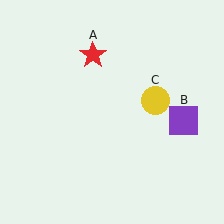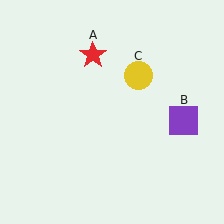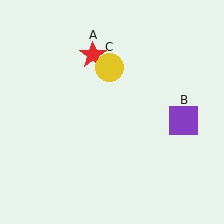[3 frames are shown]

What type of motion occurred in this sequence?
The yellow circle (object C) rotated counterclockwise around the center of the scene.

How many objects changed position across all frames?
1 object changed position: yellow circle (object C).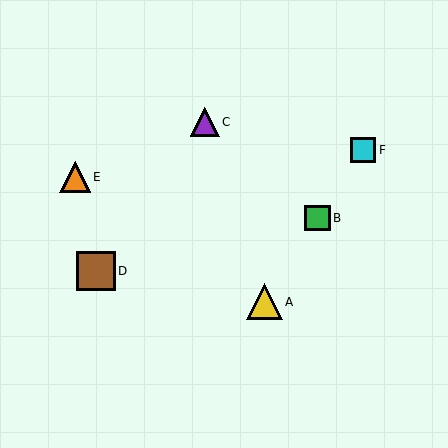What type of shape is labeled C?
Shape C is a purple triangle.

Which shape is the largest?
The brown square (labeled D) is the largest.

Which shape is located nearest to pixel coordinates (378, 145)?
The cyan square (labeled F) at (363, 150) is nearest to that location.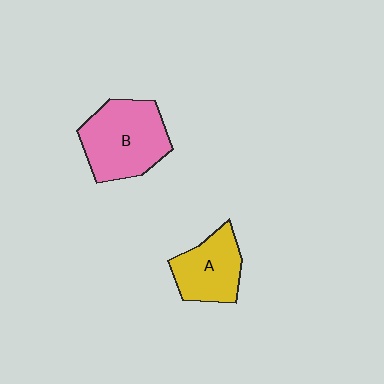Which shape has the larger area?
Shape B (pink).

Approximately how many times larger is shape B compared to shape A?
Approximately 1.4 times.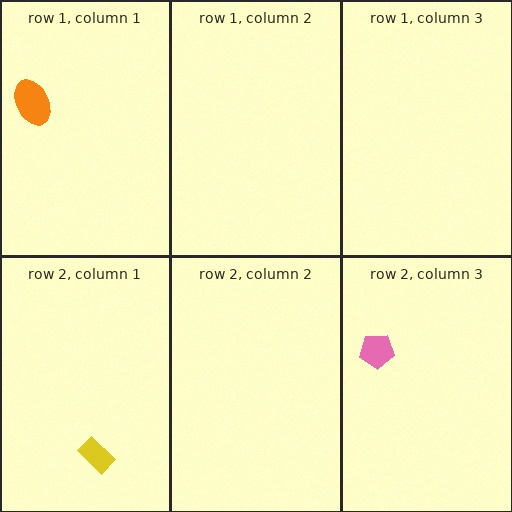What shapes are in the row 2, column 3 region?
The pink pentagon.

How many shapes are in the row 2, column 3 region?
1.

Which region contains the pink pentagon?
The row 2, column 3 region.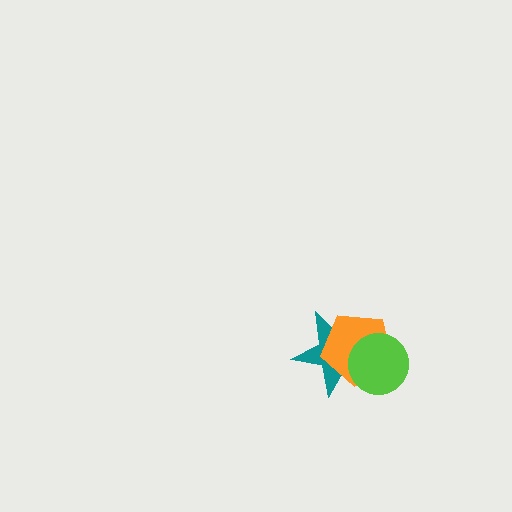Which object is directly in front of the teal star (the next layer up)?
The orange pentagon is directly in front of the teal star.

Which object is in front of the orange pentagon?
The lime circle is in front of the orange pentagon.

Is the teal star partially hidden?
Yes, it is partially covered by another shape.